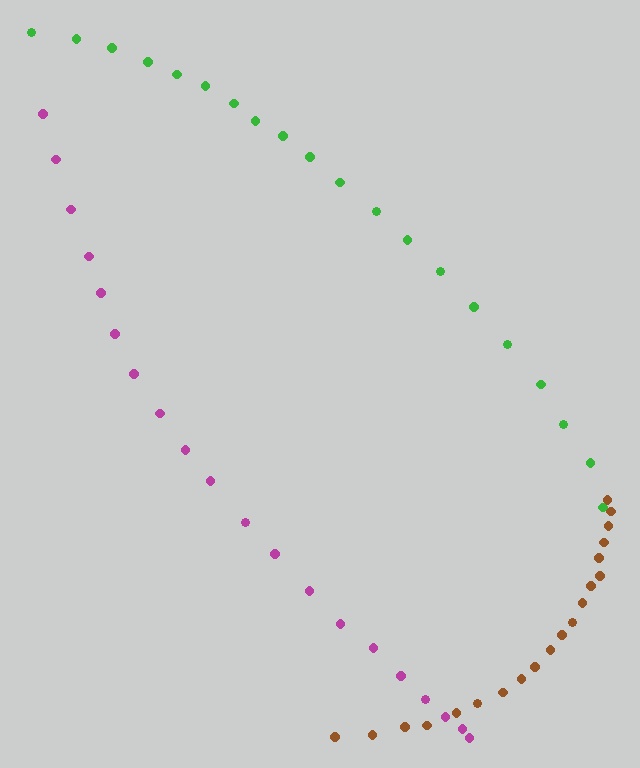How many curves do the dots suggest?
There are 3 distinct paths.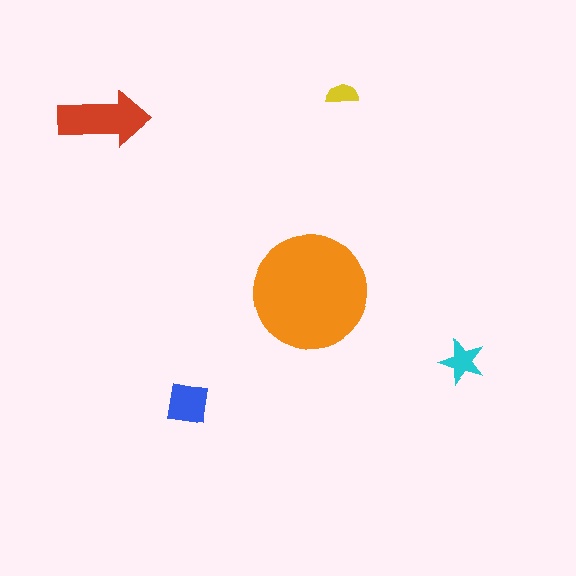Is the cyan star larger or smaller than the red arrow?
Smaller.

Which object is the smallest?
The yellow semicircle.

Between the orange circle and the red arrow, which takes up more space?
The orange circle.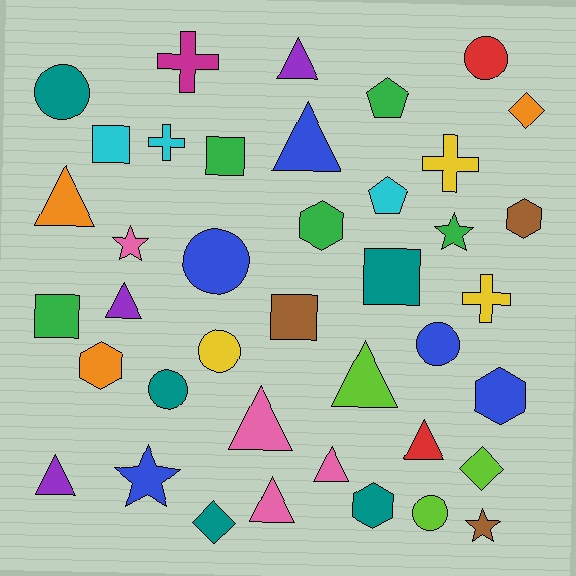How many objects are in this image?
There are 40 objects.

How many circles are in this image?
There are 7 circles.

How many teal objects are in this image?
There are 5 teal objects.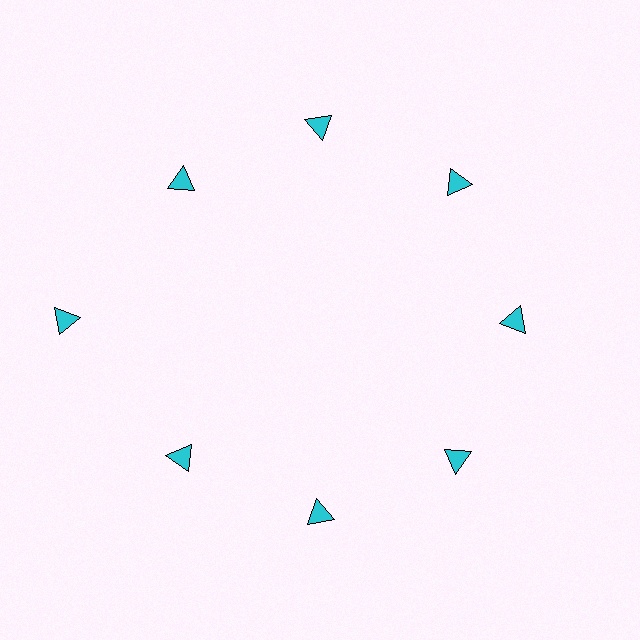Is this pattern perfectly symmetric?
No. The 8 cyan triangles are arranged in a ring, but one element near the 9 o'clock position is pushed outward from the center, breaking the 8-fold rotational symmetry.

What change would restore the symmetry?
The symmetry would be restored by moving it inward, back onto the ring so that all 8 triangles sit at equal angles and equal distance from the center.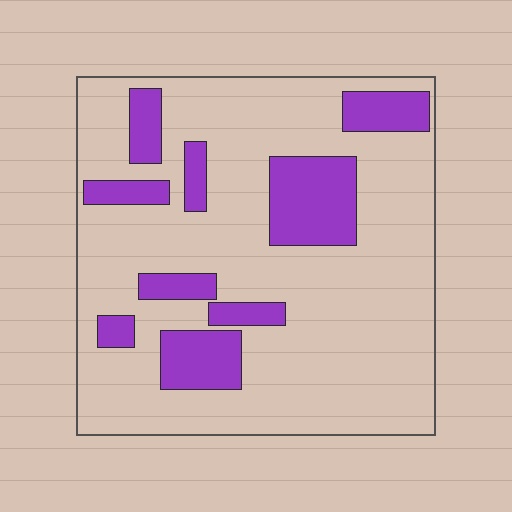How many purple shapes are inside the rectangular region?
9.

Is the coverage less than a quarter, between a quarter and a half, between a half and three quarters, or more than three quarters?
Less than a quarter.